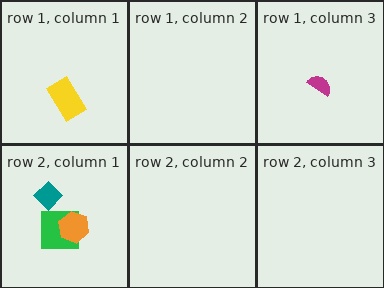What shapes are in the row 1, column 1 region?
The yellow rectangle.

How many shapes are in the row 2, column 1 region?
3.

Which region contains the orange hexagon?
The row 2, column 1 region.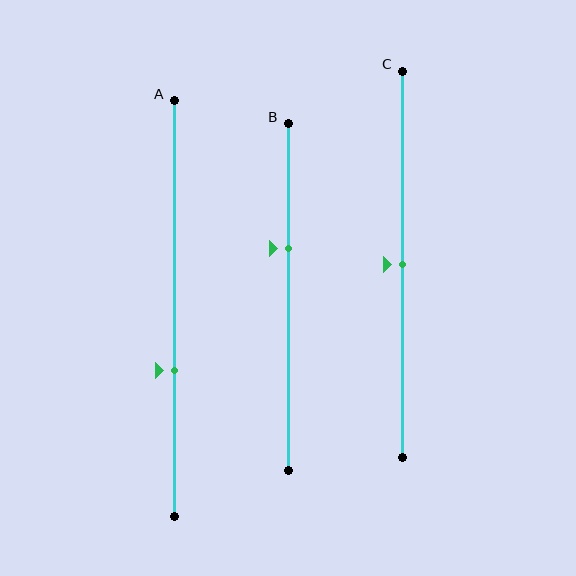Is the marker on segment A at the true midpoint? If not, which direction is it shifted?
No, the marker on segment A is shifted downward by about 15% of the segment length.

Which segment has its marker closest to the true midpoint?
Segment C has its marker closest to the true midpoint.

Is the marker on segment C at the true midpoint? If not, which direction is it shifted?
Yes, the marker on segment C is at the true midpoint.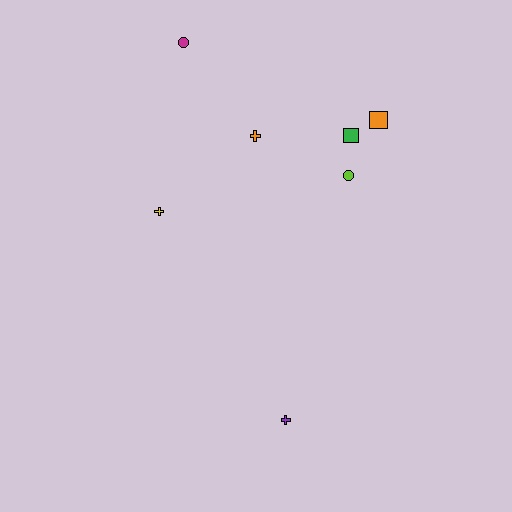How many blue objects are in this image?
There are no blue objects.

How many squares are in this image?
There are 2 squares.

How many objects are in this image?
There are 7 objects.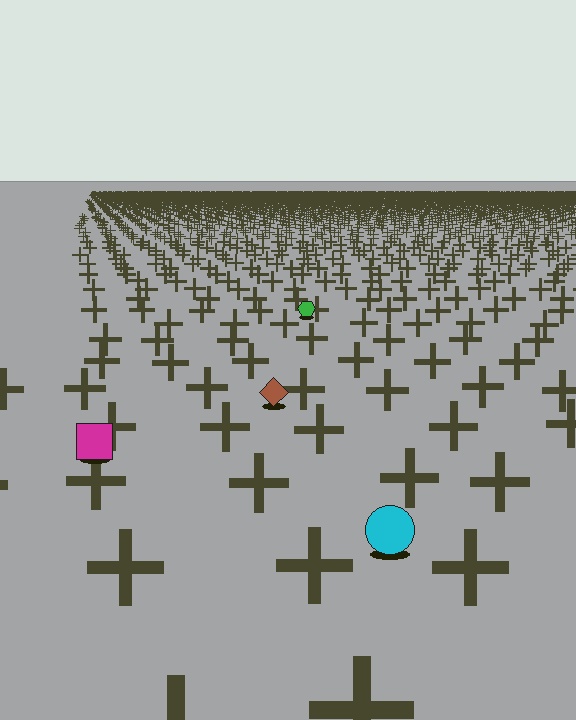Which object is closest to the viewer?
The cyan circle is closest. The texture marks near it are larger and more spread out.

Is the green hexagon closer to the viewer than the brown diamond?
No. The brown diamond is closer — you can tell from the texture gradient: the ground texture is coarser near it.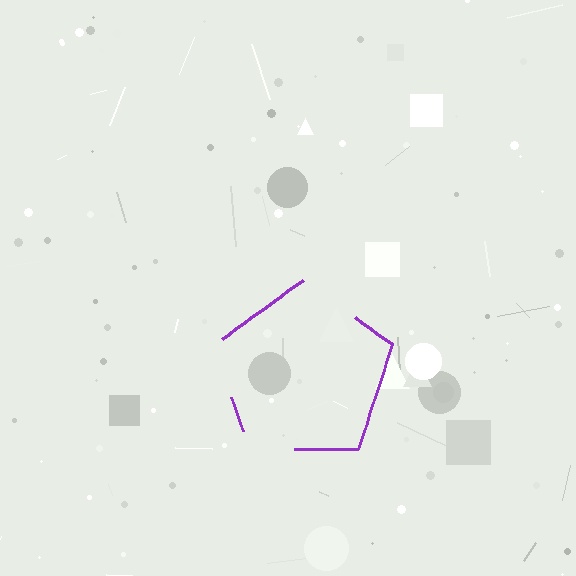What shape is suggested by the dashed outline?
The dashed outline suggests a pentagon.